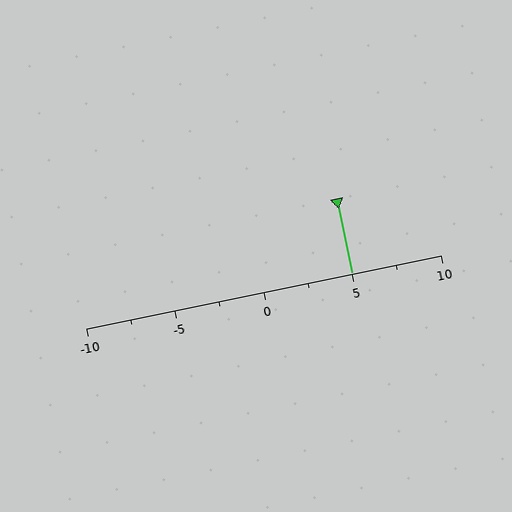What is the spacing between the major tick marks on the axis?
The major ticks are spaced 5 apart.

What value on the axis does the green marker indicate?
The marker indicates approximately 5.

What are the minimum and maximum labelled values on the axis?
The axis runs from -10 to 10.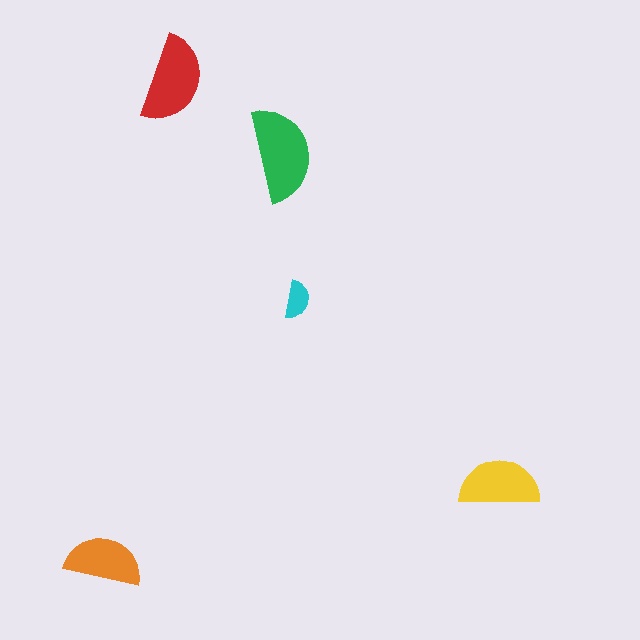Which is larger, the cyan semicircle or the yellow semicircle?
The yellow one.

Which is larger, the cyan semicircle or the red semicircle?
The red one.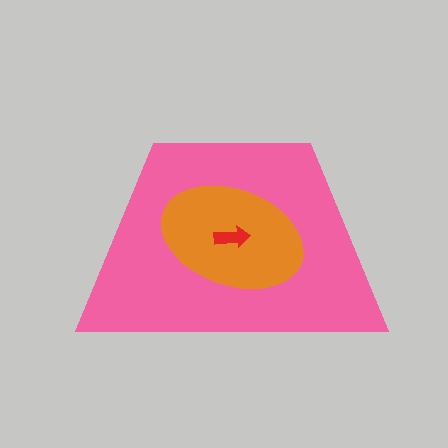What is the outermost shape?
The pink trapezoid.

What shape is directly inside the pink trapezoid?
The orange ellipse.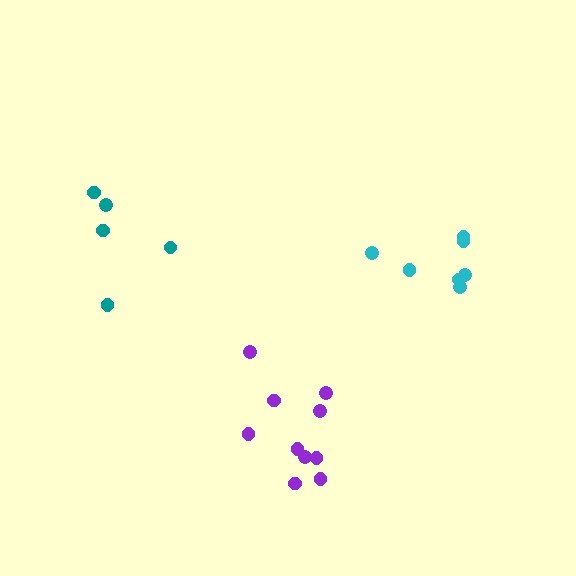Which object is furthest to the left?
The teal cluster is leftmost.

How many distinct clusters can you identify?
There are 3 distinct clusters.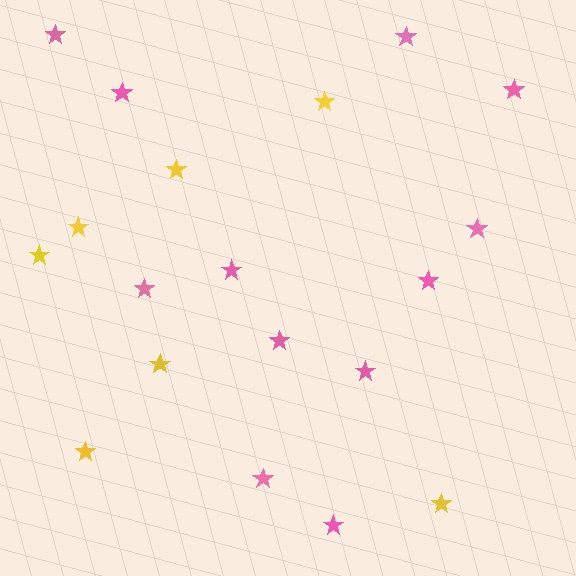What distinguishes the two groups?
There are 2 groups: one group of pink stars (12) and one group of yellow stars (7).